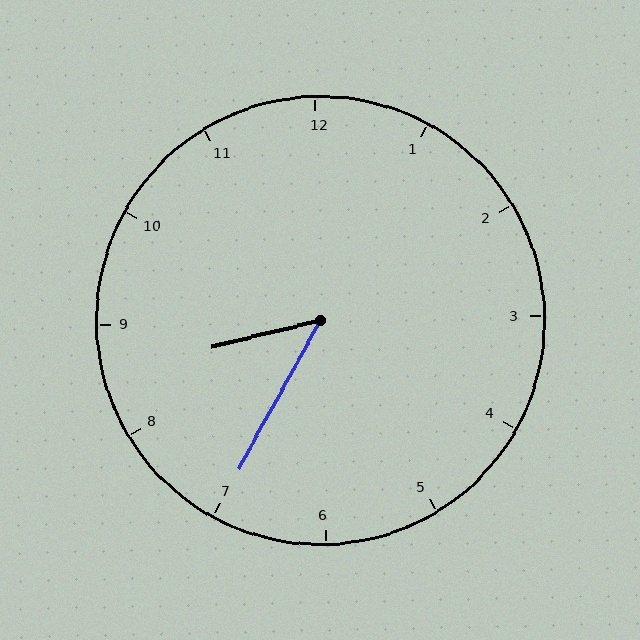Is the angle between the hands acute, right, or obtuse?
It is acute.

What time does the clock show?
8:35.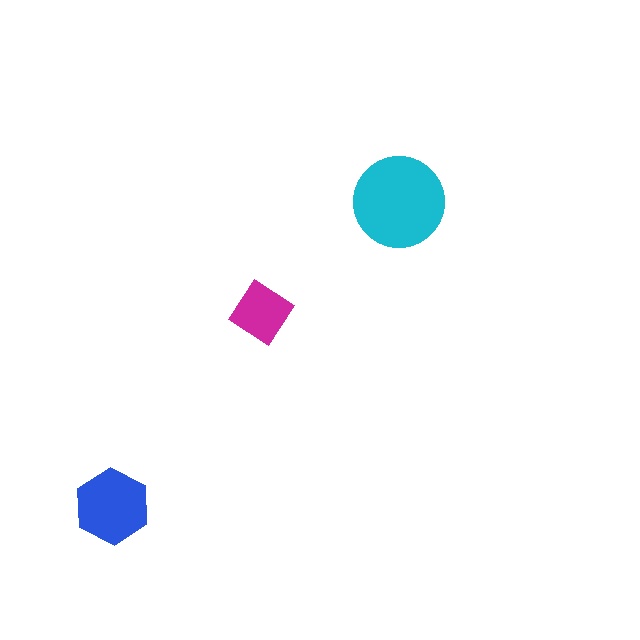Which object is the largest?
The cyan circle.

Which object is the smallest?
The magenta diamond.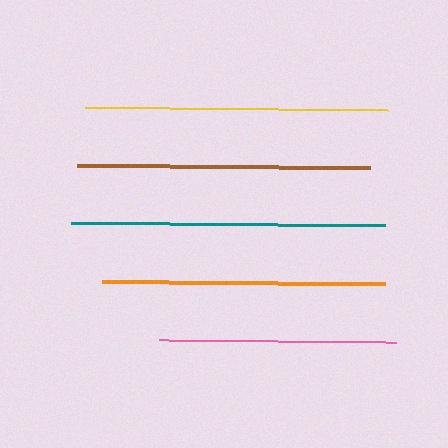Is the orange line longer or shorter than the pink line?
The orange line is longer than the pink line.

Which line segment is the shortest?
The pink line is the shortest at approximately 237 pixels.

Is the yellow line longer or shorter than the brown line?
The yellow line is longer than the brown line.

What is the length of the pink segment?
The pink segment is approximately 237 pixels long.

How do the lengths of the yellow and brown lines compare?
The yellow and brown lines are approximately the same length.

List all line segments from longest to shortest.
From longest to shortest: teal, yellow, brown, orange, pink.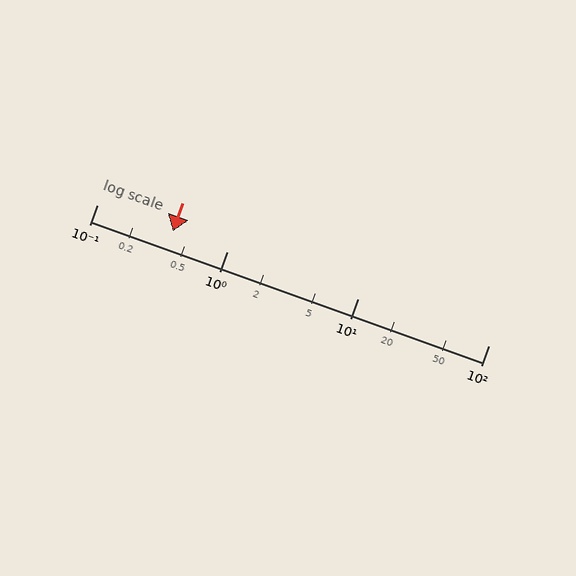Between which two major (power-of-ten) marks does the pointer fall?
The pointer is between 0.1 and 1.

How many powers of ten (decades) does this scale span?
The scale spans 3 decades, from 0.1 to 100.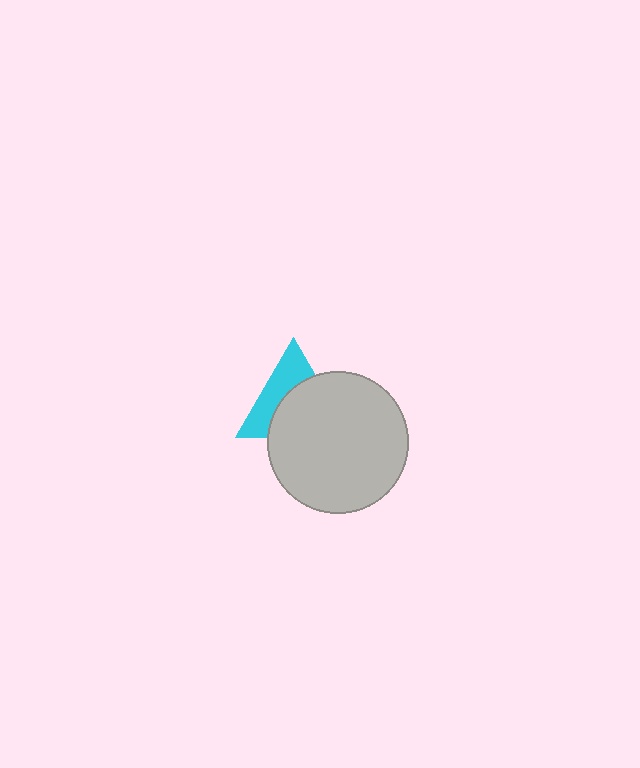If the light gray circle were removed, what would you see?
You would see the complete cyan triangle.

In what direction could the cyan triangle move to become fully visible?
The cyan triangle could move up. That would shift it out from behind the light gray circle entirely.